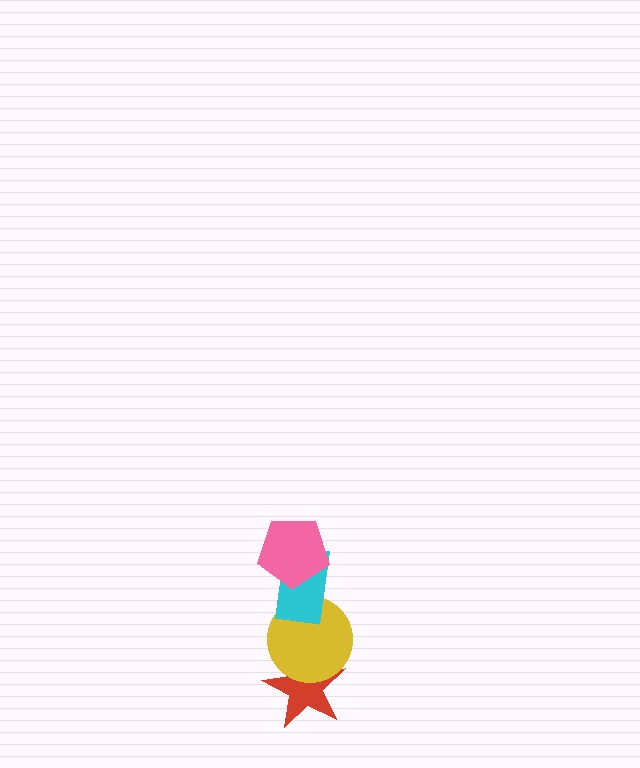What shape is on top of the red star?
The yellow circle is on top of the red star.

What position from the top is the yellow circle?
The yellow circle is 3rd from the top.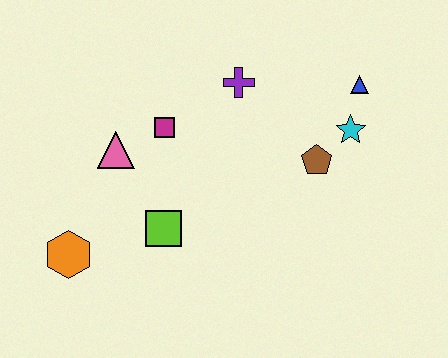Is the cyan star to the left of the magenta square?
No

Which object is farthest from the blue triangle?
The orange hexagon is farthest from the blue triangle.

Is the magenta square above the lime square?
Yes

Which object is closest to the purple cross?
The magenta square is closest to the purple cross.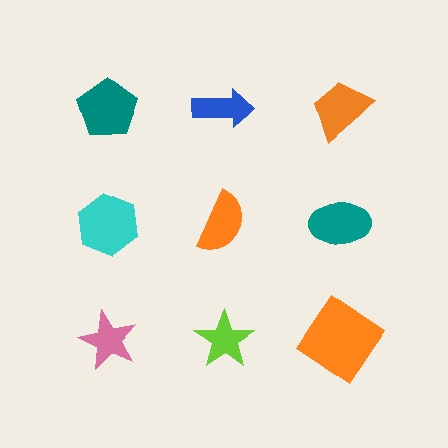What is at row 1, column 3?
An orange trapezoid.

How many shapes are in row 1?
3 shapes.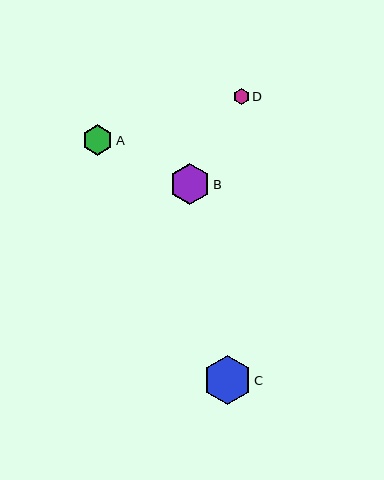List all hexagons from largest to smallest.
From largest to smallest: C, B, A, D.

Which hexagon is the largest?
Hexagon C is the largest with a size of approximately 49 pixels.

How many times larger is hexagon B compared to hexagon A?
Hexagon B is approximately 1.4 times the size of hexagon A.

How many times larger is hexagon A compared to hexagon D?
Hexagon A is approximately 1.9 times the size of hexagon D.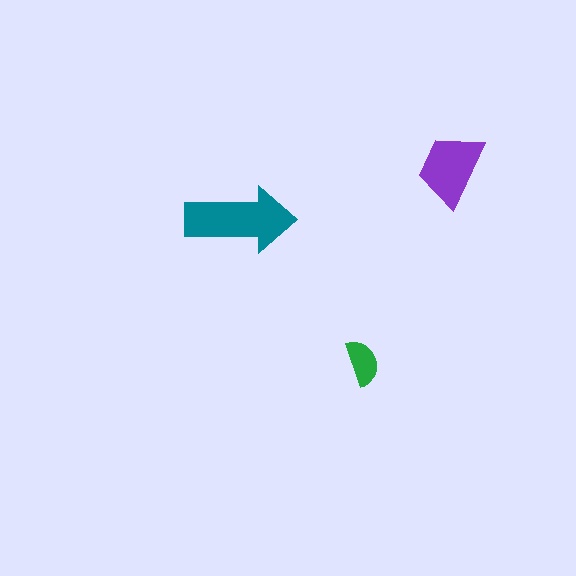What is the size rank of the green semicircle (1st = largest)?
3rd.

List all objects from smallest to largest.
The green semicircle, the purple trapezoid, the teal arrow.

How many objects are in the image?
There are 3 objects in the image.